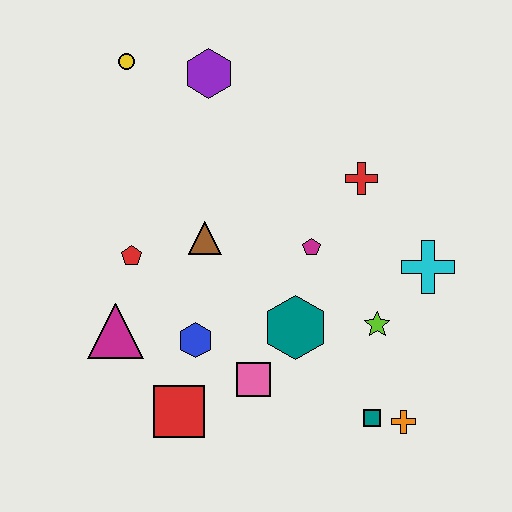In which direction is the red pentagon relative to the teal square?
The red pentagon is to the left of the teal square.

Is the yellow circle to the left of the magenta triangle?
No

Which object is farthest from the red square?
The yellow circle is farthest from the red square.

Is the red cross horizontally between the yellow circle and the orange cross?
Yes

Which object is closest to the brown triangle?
The red pentagon is closest to the brown triangle.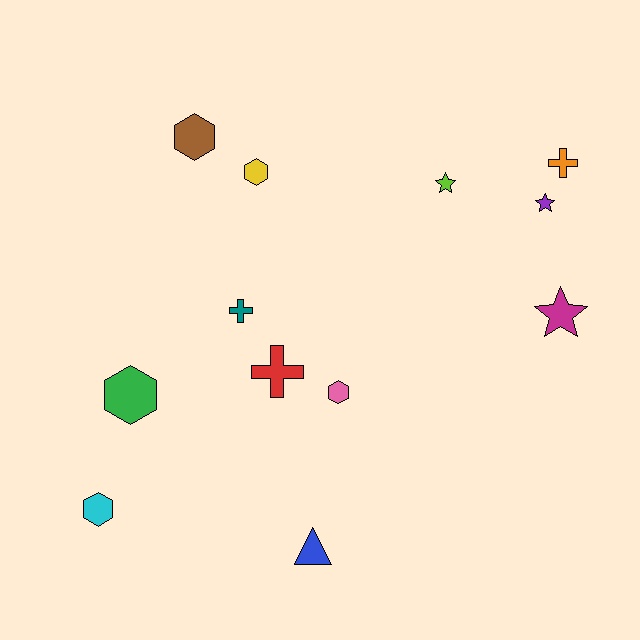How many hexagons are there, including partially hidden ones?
There are 5 hexagons.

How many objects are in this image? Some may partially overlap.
There are 12 objects.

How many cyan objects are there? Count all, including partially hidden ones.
There is 1 cyan object.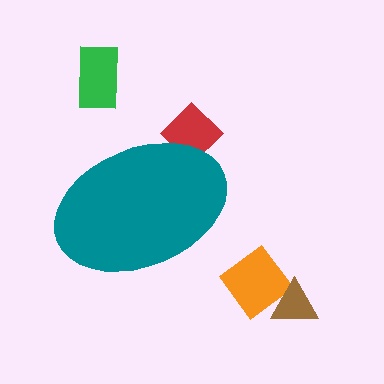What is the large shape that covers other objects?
A teal ellipse.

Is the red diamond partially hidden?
Yes, the red diamond is partially hidden behind the teal ellipse.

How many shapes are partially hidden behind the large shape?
1 shape is partially hidden.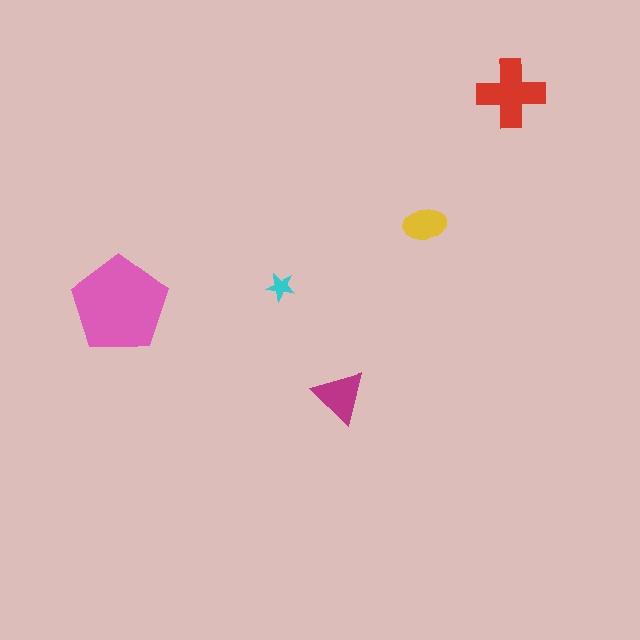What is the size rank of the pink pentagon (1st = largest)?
1st.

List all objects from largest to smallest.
The pink pentagon, the red cross, the magenta triangle, the yellow ellipse, the cyan star.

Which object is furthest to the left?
The pink pentagon is leftmost.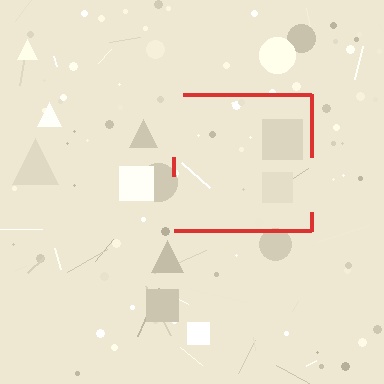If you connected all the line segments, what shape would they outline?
They would outline a square.